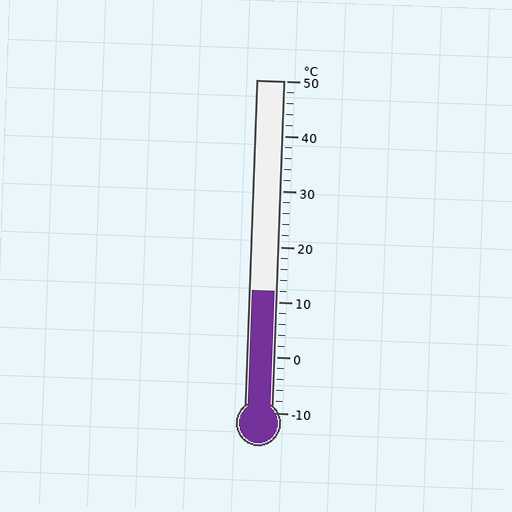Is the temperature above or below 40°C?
The temperature is below 40°C.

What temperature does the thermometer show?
The thermometer shows approximately 12°C.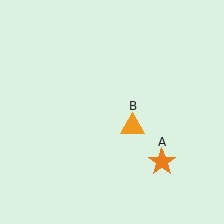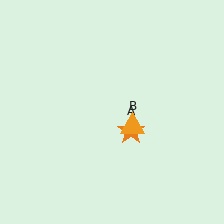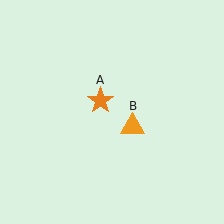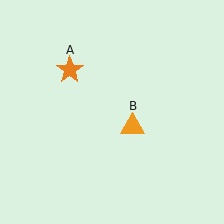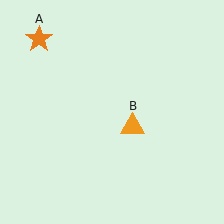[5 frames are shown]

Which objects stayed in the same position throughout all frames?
Orange triangle (object B) remained stationary.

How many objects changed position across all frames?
1 object changed position: orange star (object A).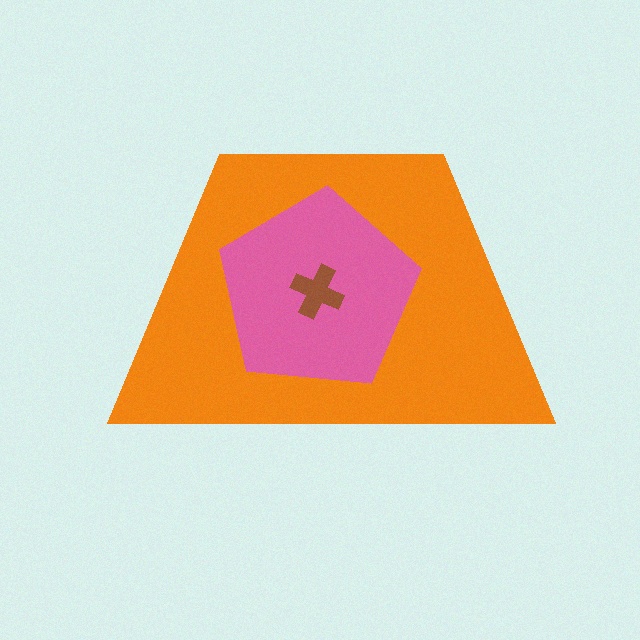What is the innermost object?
The brown cross.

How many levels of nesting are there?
3.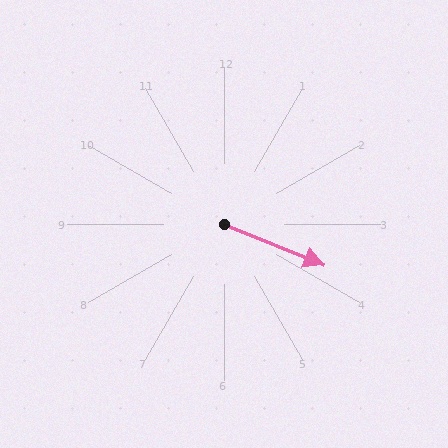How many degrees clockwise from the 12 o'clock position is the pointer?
Approximately 112 degrees.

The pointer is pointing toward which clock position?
Roughly 4 o'clock.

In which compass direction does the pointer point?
East.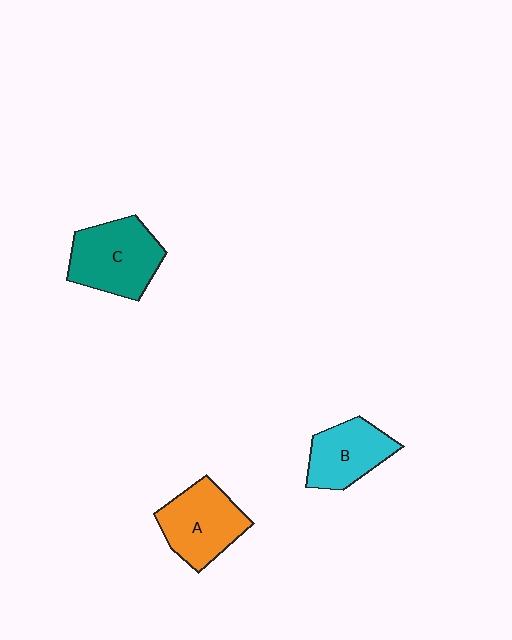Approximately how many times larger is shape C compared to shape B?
Approximately 1.3 times.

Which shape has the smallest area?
Shape B (cyan).